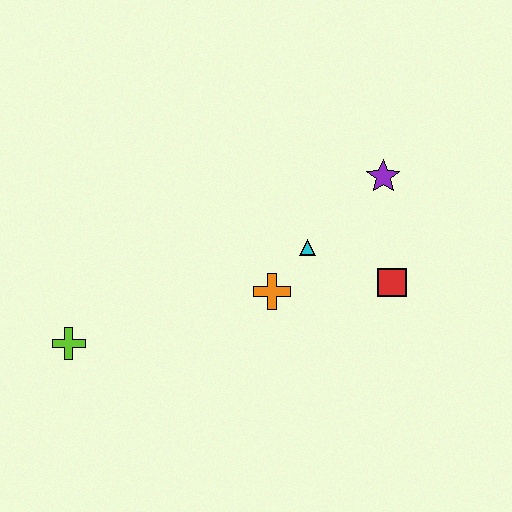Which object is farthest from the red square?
The lime cross is farthest from the red square.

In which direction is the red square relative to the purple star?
The red square is below the purple star.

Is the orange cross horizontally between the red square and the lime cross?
Yes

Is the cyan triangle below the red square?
No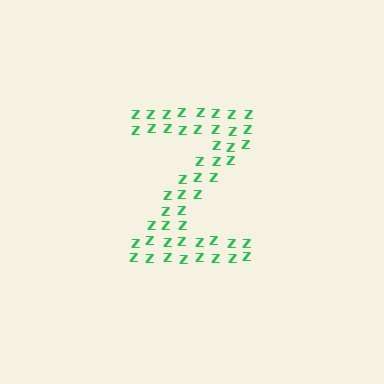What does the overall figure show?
The overall figure shows the letter Z.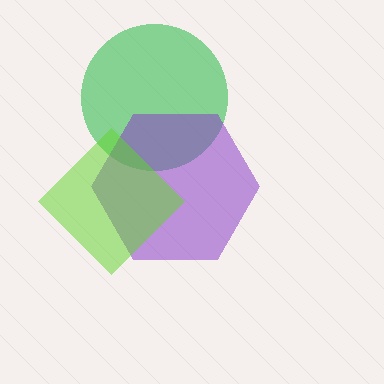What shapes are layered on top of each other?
The layered shapes are: a green circle, a purple hexagon, a lime diamond.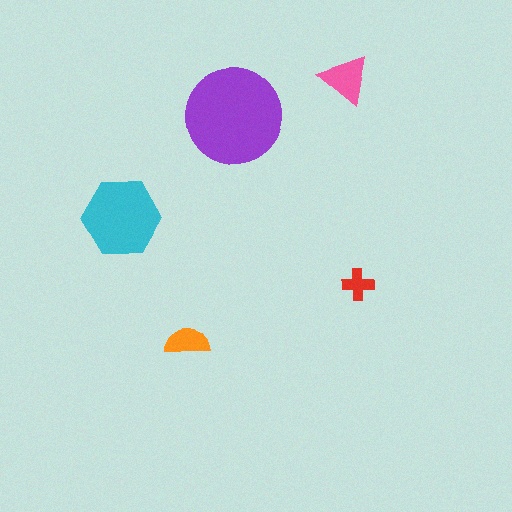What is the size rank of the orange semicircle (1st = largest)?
4th.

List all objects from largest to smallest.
The purple circle, the cyan hexagon, the pink triangle, the orange semicircle, the red cross.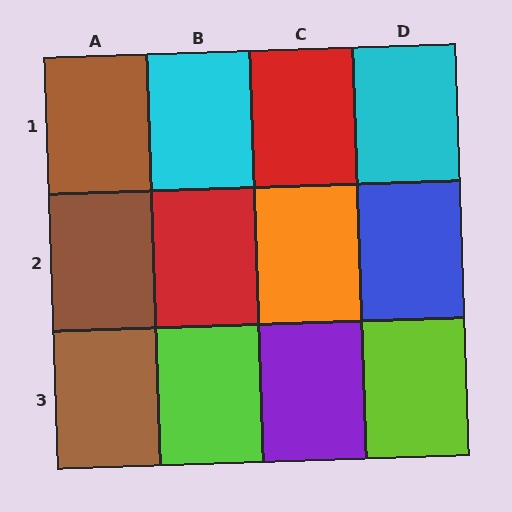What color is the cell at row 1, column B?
Cyan.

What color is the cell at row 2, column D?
Blue.